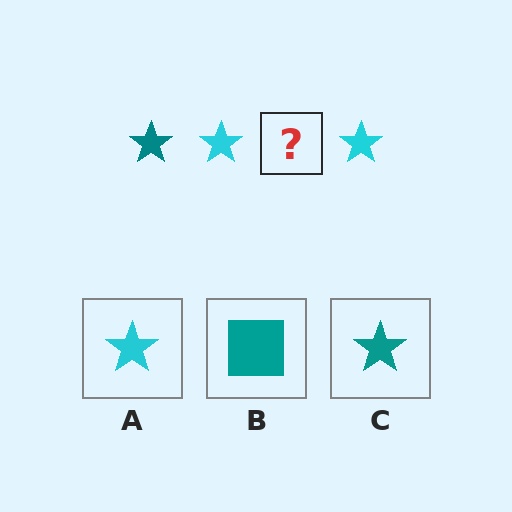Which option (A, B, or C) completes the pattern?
C.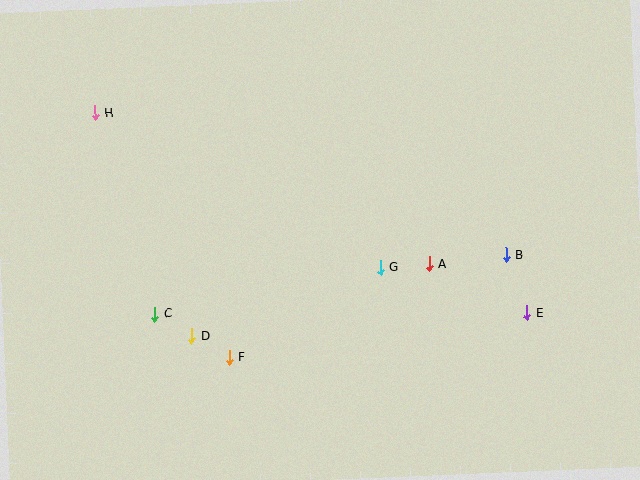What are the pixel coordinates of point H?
Point H is at (95, 113).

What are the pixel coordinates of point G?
Point G is at (380, 268).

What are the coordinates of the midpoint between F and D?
The midpoint between F and D is at (210, 347).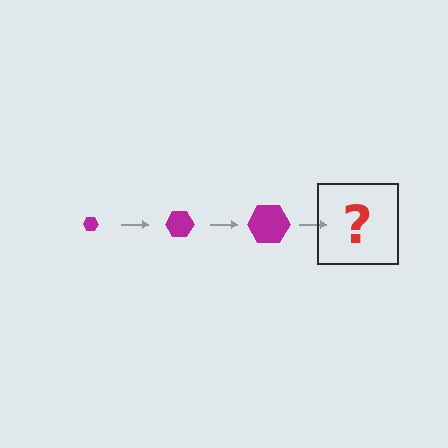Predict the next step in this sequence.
The next step is a magenta hexagon, larger than the previous one.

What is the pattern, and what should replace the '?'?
The pattern is that the hexagon gets progressively larger each step. The '?' should be a magenta hexagon, larger than the previous one.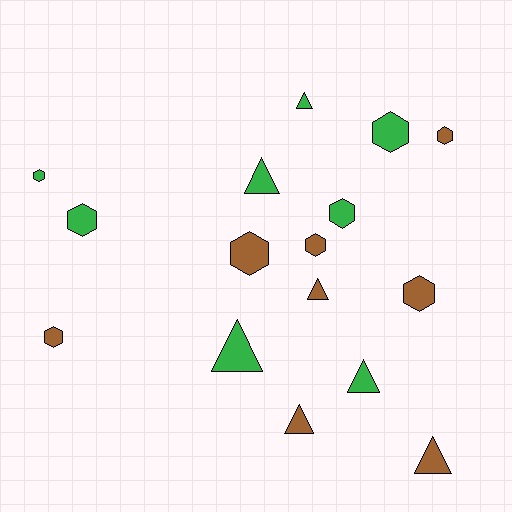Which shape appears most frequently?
Hexagon, with 9 objects.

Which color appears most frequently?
Green, with 8 objects.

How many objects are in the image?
There are 16 objects.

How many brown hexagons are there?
There are 5 brown hexagons.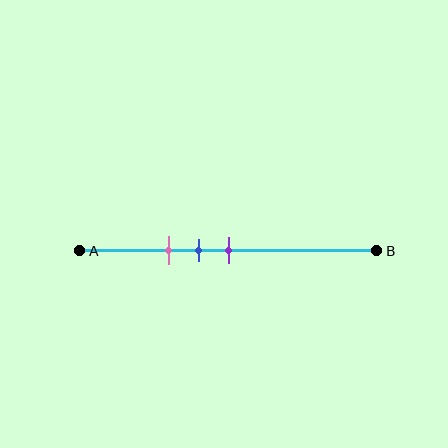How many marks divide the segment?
There are 3 marks dividing the segment.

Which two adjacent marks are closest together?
The blue and purple marks are the closest adjacent pair.